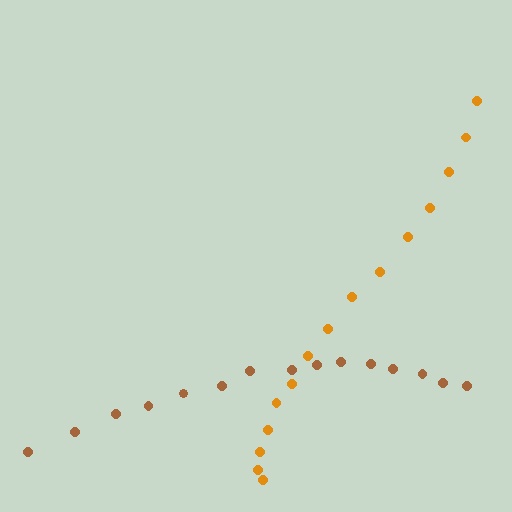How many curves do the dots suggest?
There are 2 distinct paths.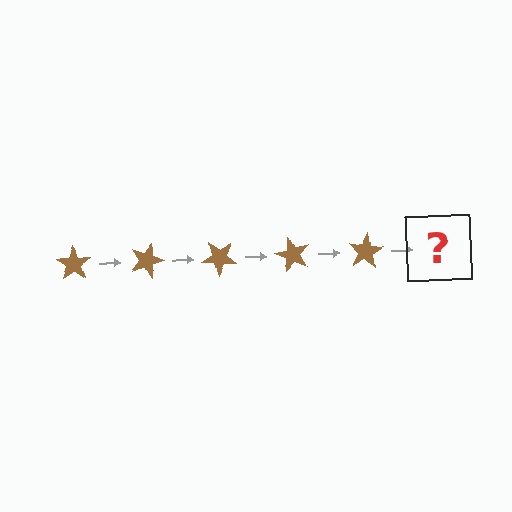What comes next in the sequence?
The next element should be a brown star rotated 100 degrees.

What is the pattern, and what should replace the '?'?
The pattern is that the star rotates 20 degrees each step. The '?' should be a brown star rotated 100 degrees.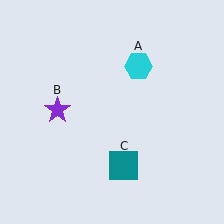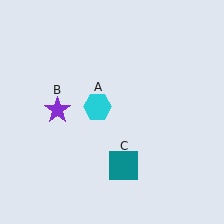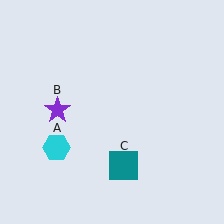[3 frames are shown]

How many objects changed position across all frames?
1 object changed position: cyan hexagon (object A).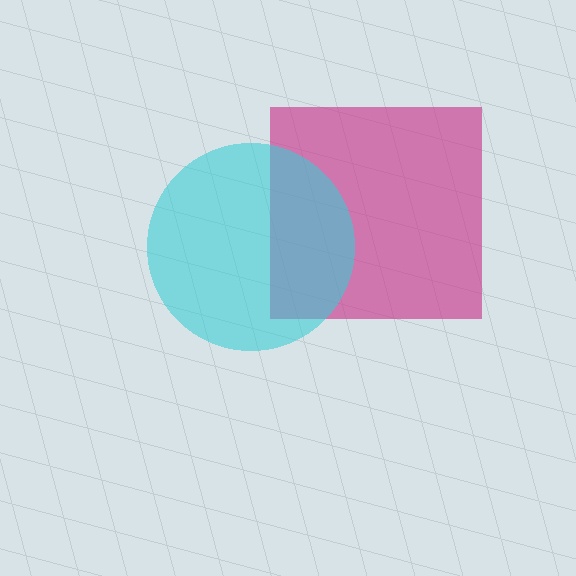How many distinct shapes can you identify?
There are 2 distinct shapes: a magenta square, a cyan circle.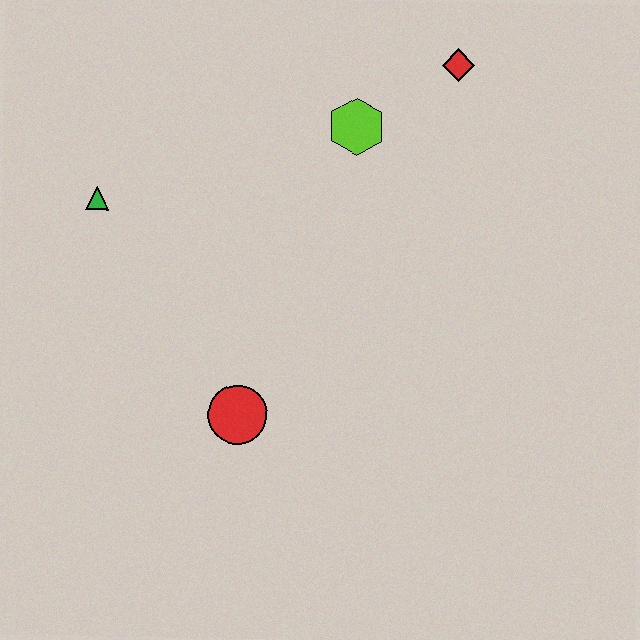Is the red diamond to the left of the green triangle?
No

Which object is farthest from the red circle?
The red diamond is farthest from the red circle.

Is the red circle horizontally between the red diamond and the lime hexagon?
No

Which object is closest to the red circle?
The green triangle is closest to the red circle.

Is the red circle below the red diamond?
Yes